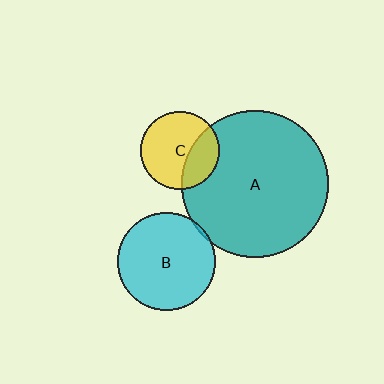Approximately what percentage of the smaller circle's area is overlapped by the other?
Approximately 5%.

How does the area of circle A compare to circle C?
Approximately 3.5 times.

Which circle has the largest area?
Circle A (teal).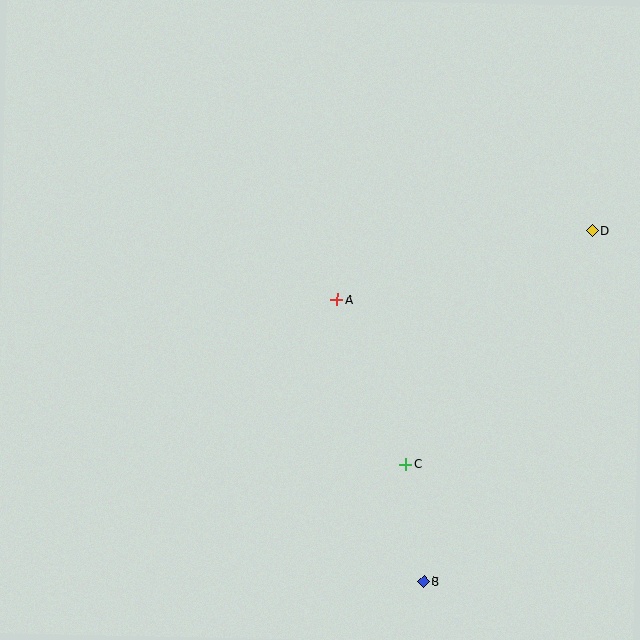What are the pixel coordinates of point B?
Point B is at (424, 581).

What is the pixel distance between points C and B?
The distance between C and B is 119 pixels.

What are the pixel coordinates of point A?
Point A is at (337, 300).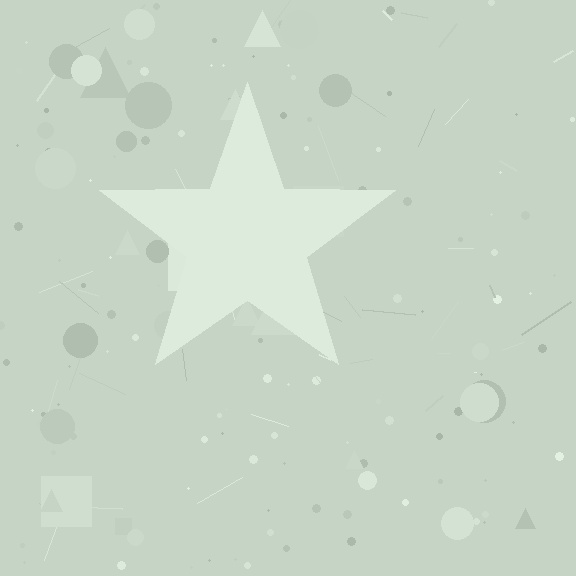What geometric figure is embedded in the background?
A star is embedded in the background.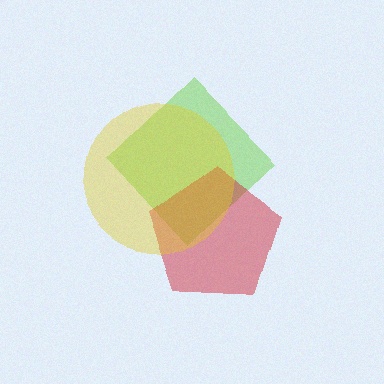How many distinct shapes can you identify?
There are 3 distinct shapes: a lime diamond, a red pentagon, a yellow circle.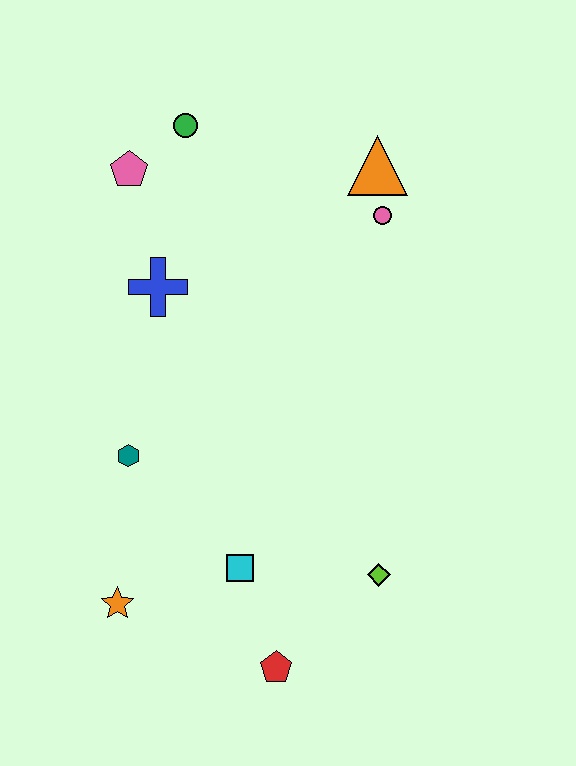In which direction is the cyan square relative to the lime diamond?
The cyan square is to the left of the lime diamond.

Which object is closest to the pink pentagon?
The green circle is closest to the pink pentagon.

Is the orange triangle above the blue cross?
Yes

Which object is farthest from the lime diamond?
The green circle is farthest from the lime diamond.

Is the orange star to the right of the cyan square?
No